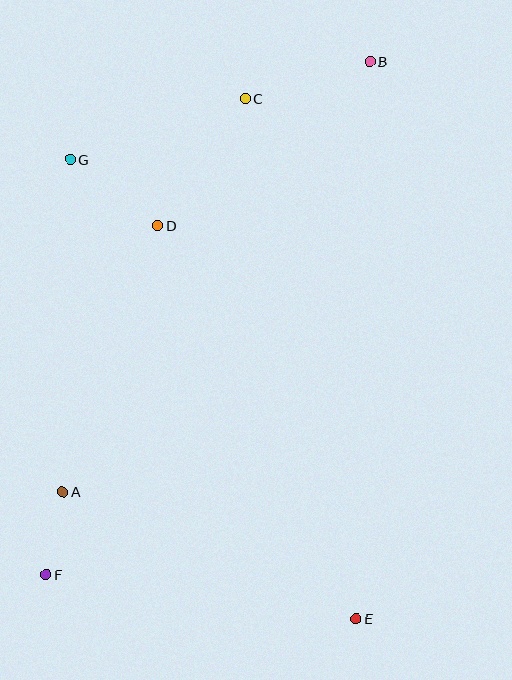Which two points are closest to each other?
Points A and F are closest to each other.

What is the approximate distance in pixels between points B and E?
The distance between B and E is approximately 558 pixels.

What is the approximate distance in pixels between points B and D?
The distance between B and D is approximately 268 pixels.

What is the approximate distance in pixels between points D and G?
The distance between D and G is approximately 110 pixels.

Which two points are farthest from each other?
Points B and F are farthest from each other.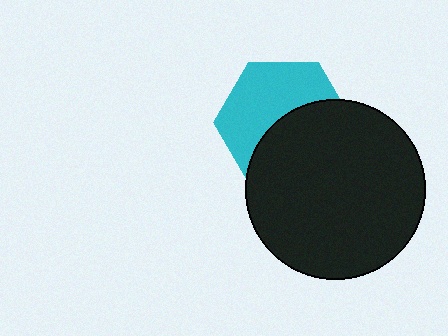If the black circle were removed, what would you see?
You would see the complete cyan hexagon.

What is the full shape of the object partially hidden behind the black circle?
The partially hidden object is a cyan hexagon.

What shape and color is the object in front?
The object in front is a black circle.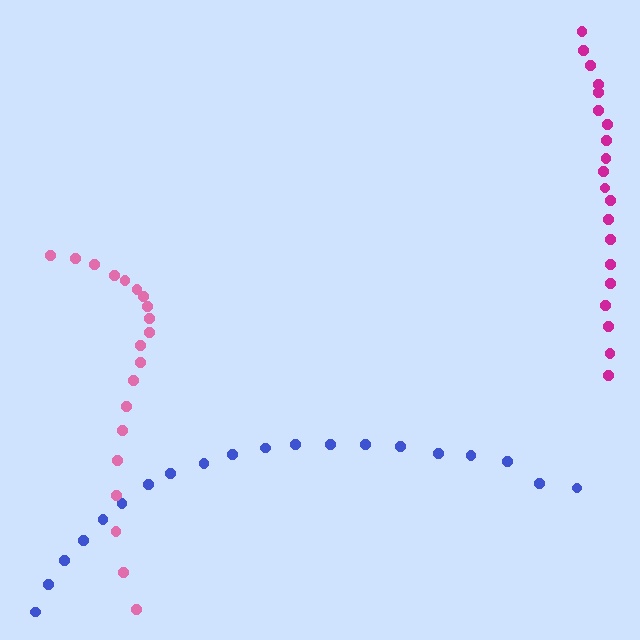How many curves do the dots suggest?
There are 3 distinct paths.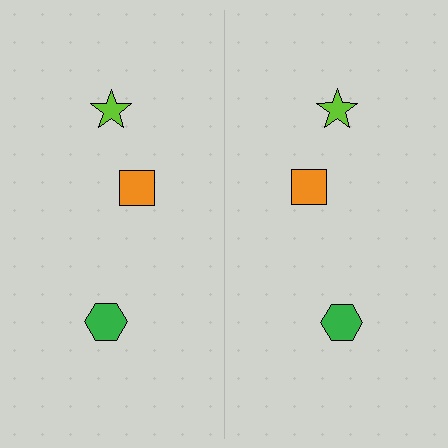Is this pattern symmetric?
Yes, this pattern has bilateral (reflection) symmetry.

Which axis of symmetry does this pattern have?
The pattern has a vertical axis of symmetry running through the center of the image.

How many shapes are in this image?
There are 6 shapes in this image.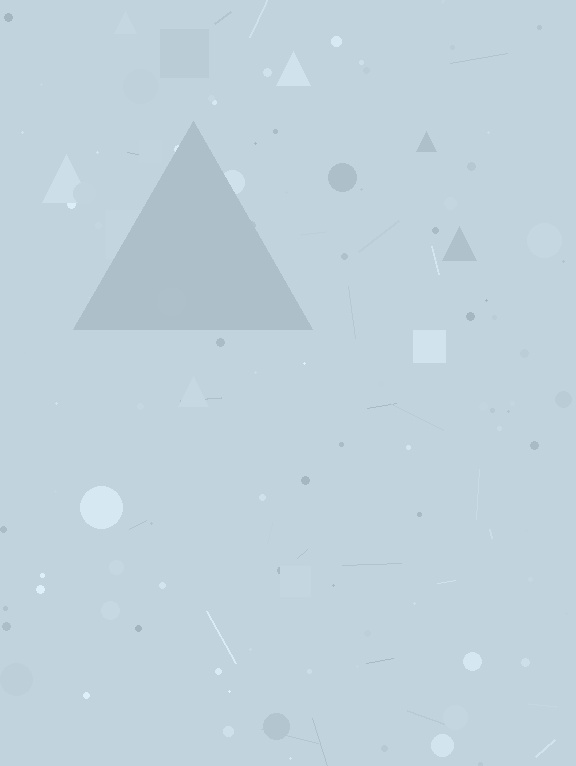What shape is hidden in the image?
A triangle is hidden in the image.